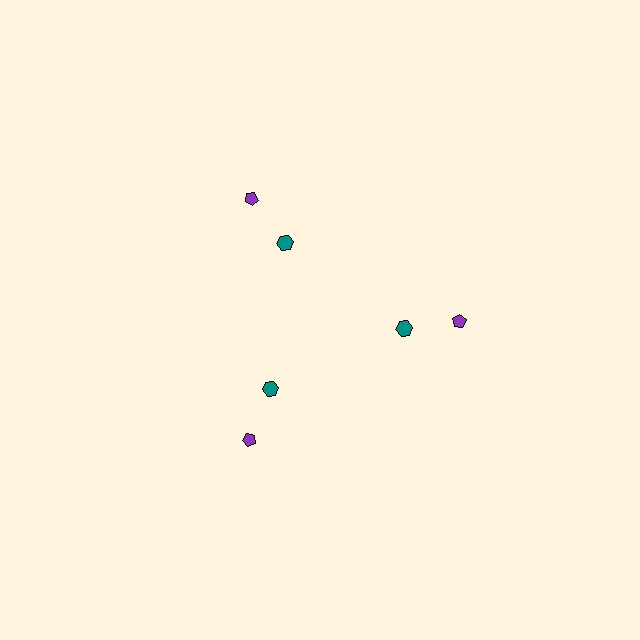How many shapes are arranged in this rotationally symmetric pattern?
There are 6 shapes, arranged in 3 groups of 2.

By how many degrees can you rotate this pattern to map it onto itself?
The pattern maps onto itself every 120 degrees of rotation.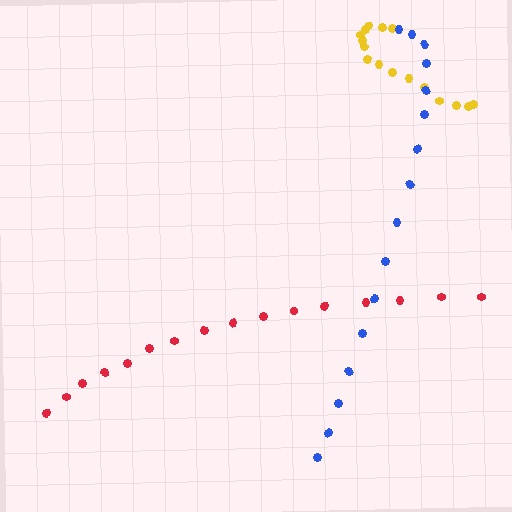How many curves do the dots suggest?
There are 3 distinct paths.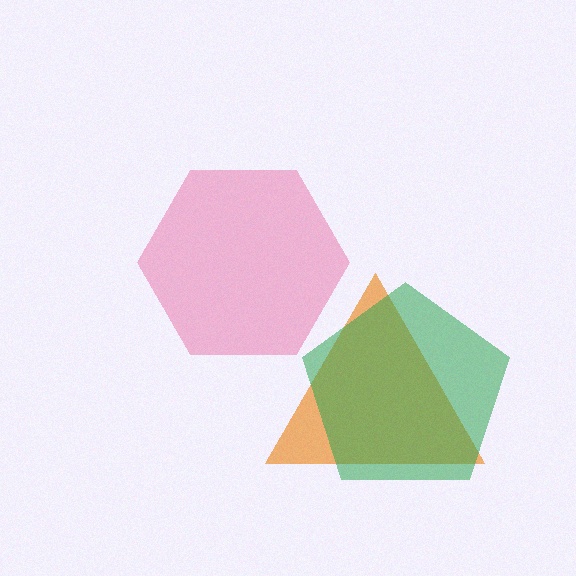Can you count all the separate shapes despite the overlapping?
Yes, there are 3 separate shapes.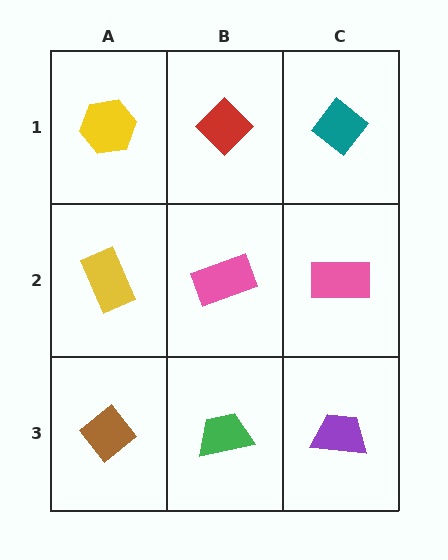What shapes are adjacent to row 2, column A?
A yellow hexagon (row 1, column A), a brown diamond (row 3, column A), a pink rectangle (row 2, column B).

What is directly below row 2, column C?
A purple trapezoid.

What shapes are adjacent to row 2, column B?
A red diamond (row 1, column B), a green trapezoid (row 3, column B), a yellow rectangle (row 2, column A), a pink rectangle (row 2, column C).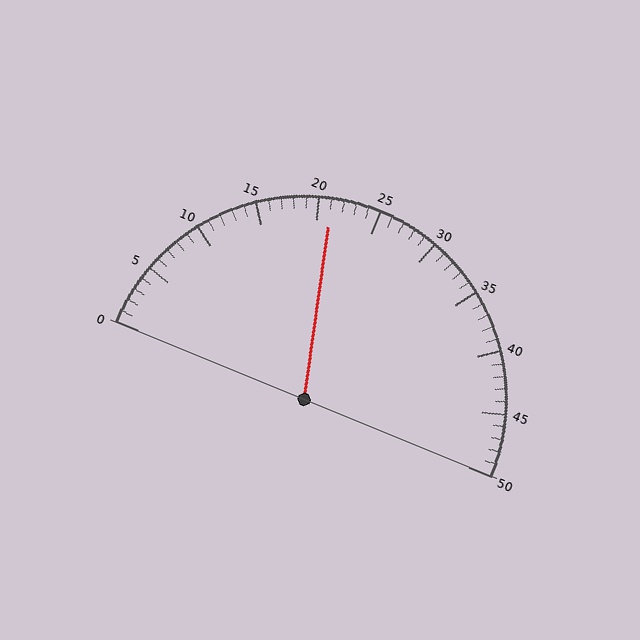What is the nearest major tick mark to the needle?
The nearest major tick mark is 20.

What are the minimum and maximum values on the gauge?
The gauge ranges from 0 to 50.